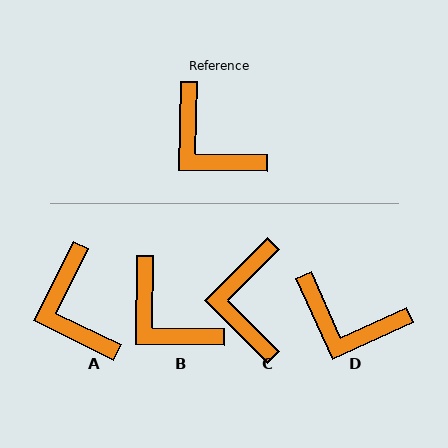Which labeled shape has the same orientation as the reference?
B.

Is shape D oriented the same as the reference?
No, it is off by about 25 degrees.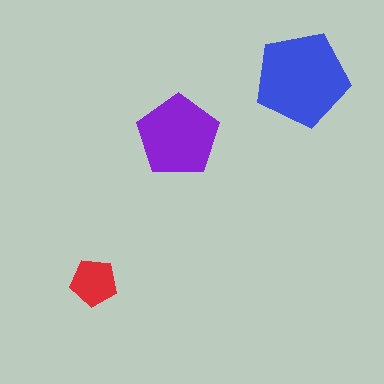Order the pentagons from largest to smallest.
the blue one, the purple one, the red one.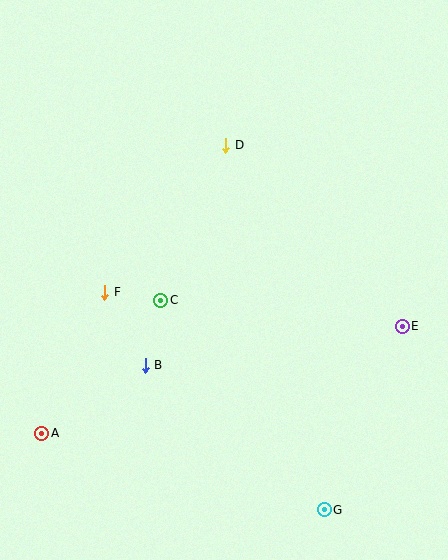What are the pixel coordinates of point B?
Point B is at (145, 365).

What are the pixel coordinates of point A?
Point A is at (42, 433).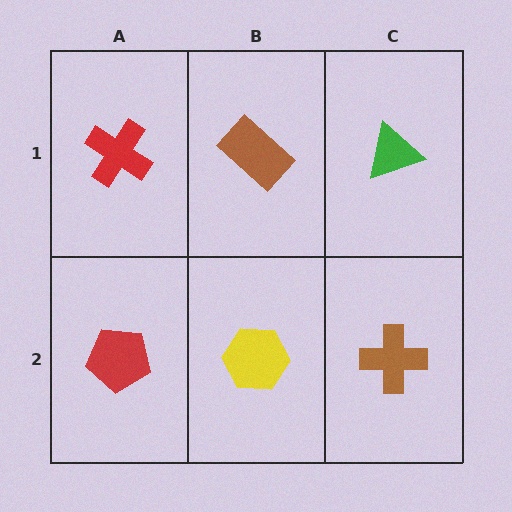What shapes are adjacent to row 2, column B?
A brown rectangle (row 1, column B), a red pentagon (row 2, column A), a brown cross (row 2, column C).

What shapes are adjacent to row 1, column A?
A red pentagon (row 2, column A), a brown rectangle (row 1, column B).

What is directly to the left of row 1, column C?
A brown rectangle.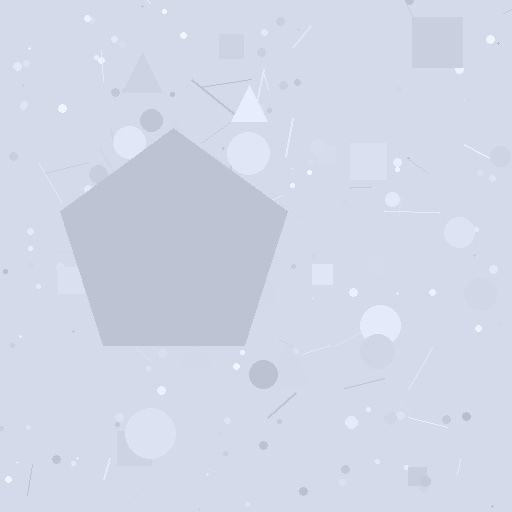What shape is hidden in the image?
A pentagon is hidden in the image.